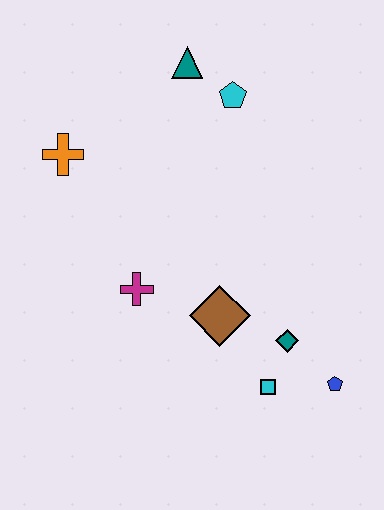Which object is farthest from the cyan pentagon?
The blue pentagon is farthest from the cyan pentagon.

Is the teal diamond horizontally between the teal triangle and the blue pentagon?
Yes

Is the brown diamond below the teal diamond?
No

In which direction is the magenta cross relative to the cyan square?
The magenta cross is to the left of the cyan square.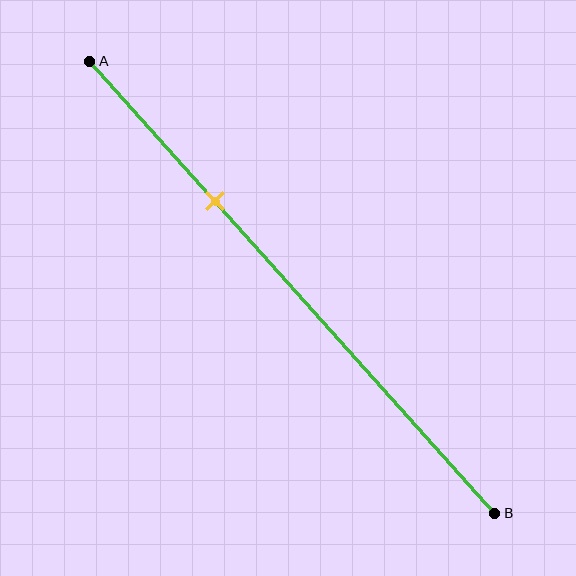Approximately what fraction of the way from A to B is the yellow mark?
The yellow mark is approximately 30% of the way from A to B.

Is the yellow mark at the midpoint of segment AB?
No, the mark is at about 30% from A, not at the 50% midpoint.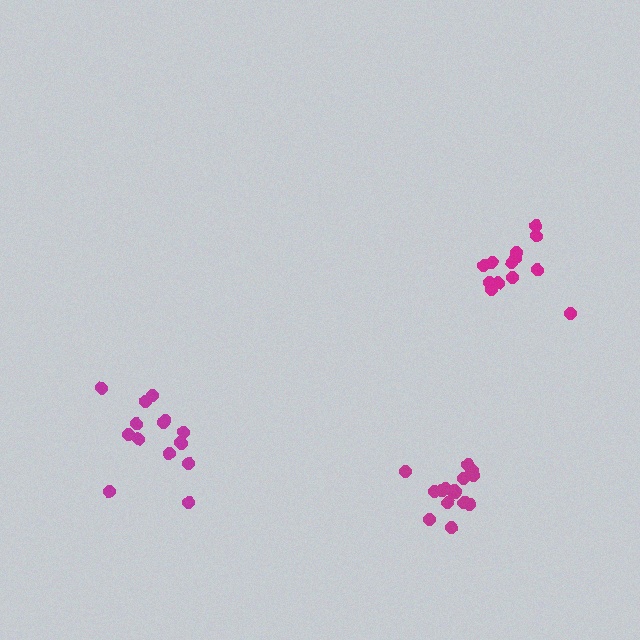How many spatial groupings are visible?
There are 3 spatial groupings.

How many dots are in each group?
Group 1: 15 dots, Group 2: 14 dots, Group 3: 13 dots (42 total).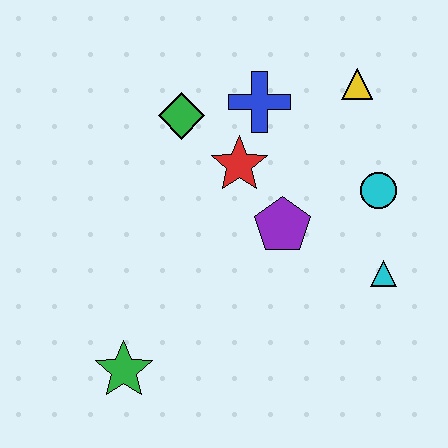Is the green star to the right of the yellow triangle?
No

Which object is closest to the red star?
The blue cross is closest to the red star.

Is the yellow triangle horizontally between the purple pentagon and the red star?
No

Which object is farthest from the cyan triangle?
The green star is farthest from the cyan triangle.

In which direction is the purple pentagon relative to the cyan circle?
The purple pentagon is to the left of the cyan circle.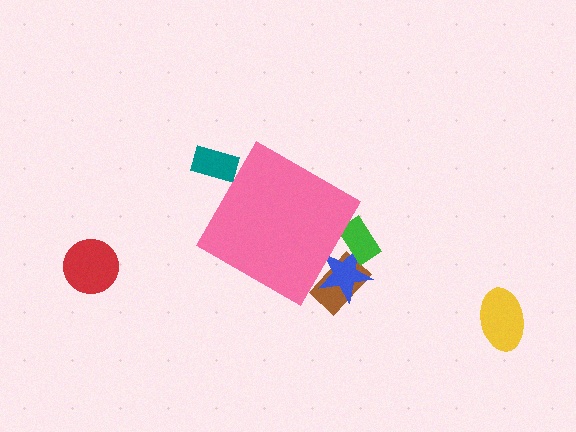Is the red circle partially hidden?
No, the red circle is fully visible.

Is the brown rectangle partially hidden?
Yes, the brown rectangle is partially hidden behind the pink diamond.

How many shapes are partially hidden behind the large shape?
4 shapes are partially hidden.